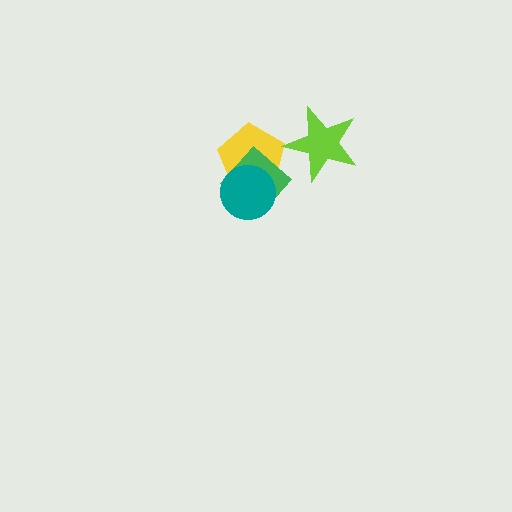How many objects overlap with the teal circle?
2 objects overlap with the teal circle.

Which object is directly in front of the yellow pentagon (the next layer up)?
The green diamond is directly in front of the yellow pentagon.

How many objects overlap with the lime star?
0 objects overlap with the lime star.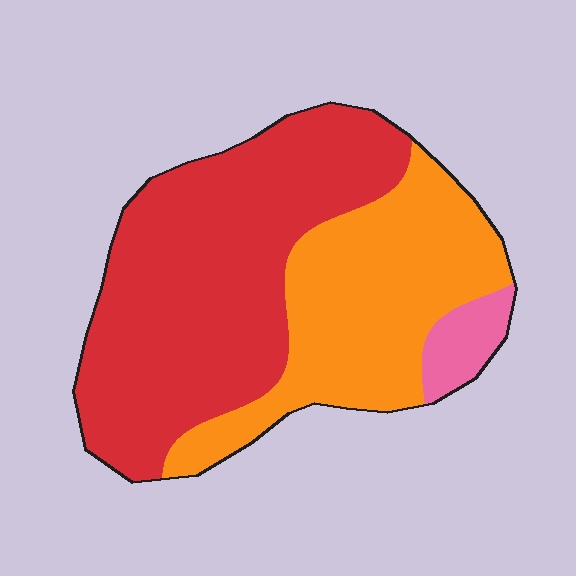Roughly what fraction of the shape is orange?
Orange covers 37% of the shape.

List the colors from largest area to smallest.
From largest to smallest: red, orange, pink.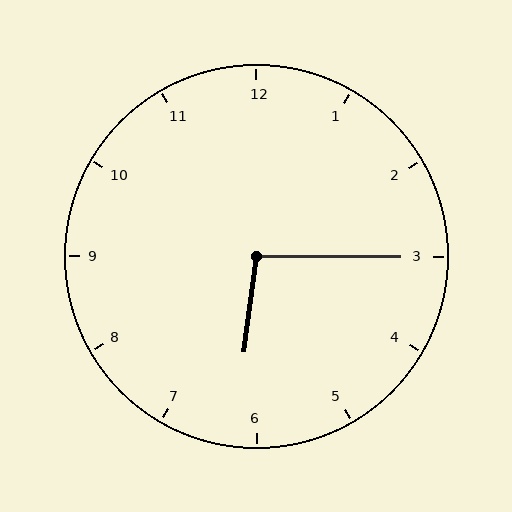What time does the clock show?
6:15.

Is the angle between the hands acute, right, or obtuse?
It is obtuse.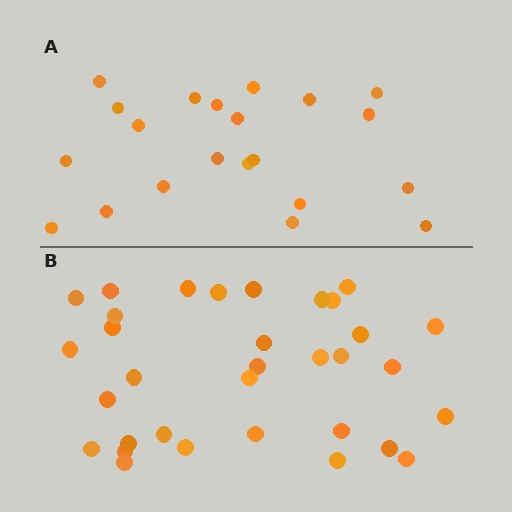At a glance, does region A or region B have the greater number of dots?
Region B (the bottom region) has more dots.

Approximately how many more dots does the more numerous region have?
Region B has roughly 12 or so more dots than region A.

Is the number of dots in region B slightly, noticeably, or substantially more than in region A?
Region B has substantially more. The ratio is roughly 1.6 to 1.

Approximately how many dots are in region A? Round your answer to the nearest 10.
About 20 dots. (The exact count is 21, which rounds to 20.)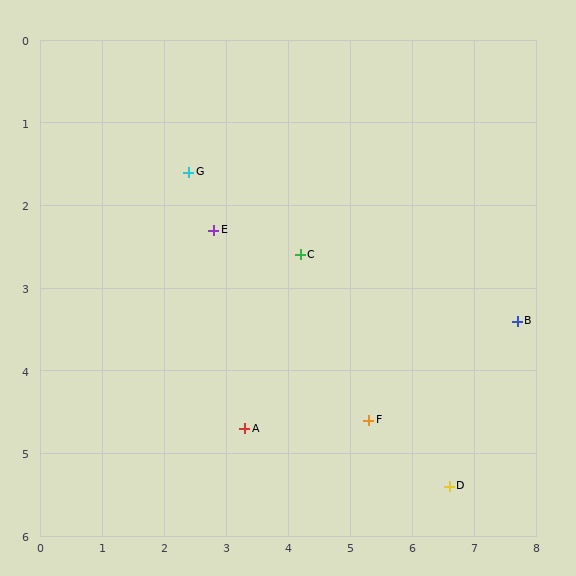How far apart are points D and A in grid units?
Points D and A are about 3.4 grid units apart.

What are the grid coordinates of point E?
Point E is at approximately (2.8, 2.3).